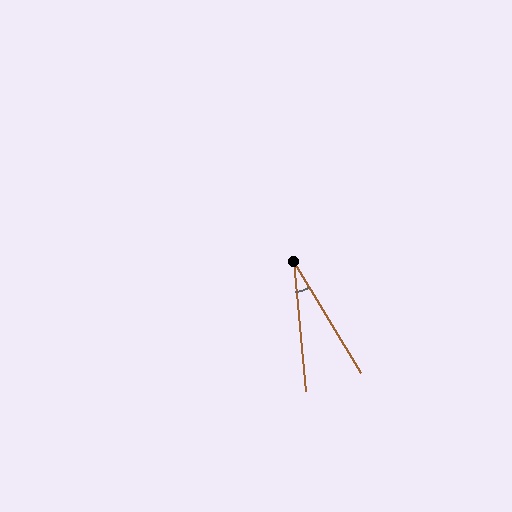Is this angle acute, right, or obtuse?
It is acute.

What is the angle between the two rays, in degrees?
Approximately 26 degrees.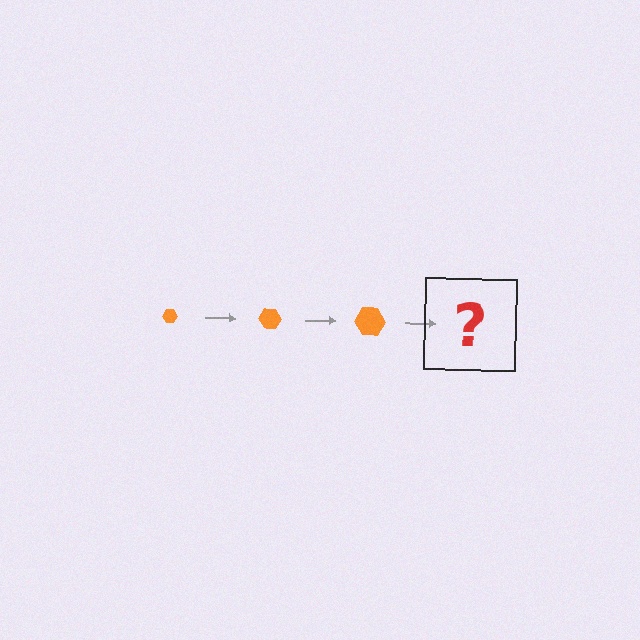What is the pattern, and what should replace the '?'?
The pattern is that the hexagon gets progressively larger each step. The '?' should be an orange hexagon, larger than the previous one.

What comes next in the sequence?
The next element should be an orange hexagon, larger than the previous one.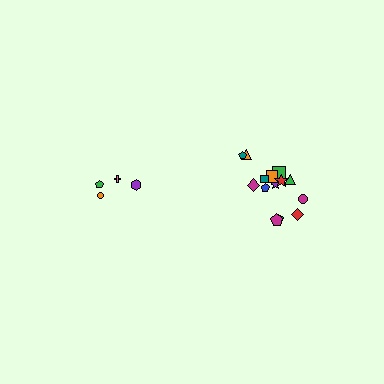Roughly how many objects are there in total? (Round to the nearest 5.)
Roughly 20 objects in total.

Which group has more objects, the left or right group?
The right group.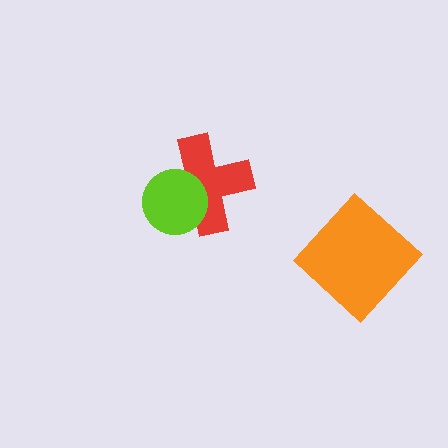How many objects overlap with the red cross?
1 object overlaps with the red cross.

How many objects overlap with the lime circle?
1 object overlaps with the lime circle.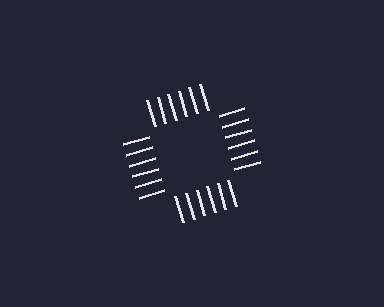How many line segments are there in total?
24 — 6 along each of the 4 edges.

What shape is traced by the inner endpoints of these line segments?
An illusory square — the line segments terminate on its edges but no continuous stroke is drawn.